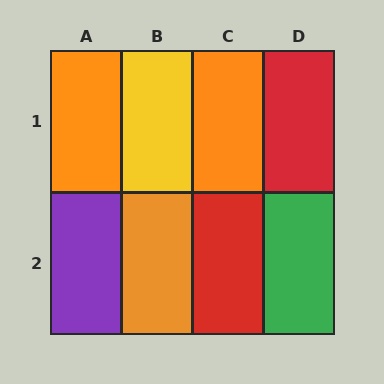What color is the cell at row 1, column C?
Orange.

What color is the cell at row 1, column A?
Orange.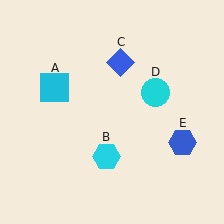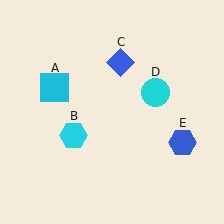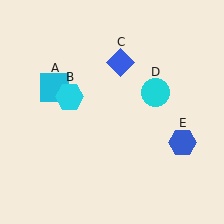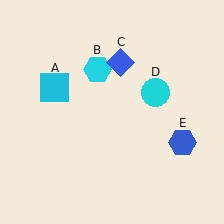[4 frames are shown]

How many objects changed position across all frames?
1 object changed position: cyan hexagon (object B).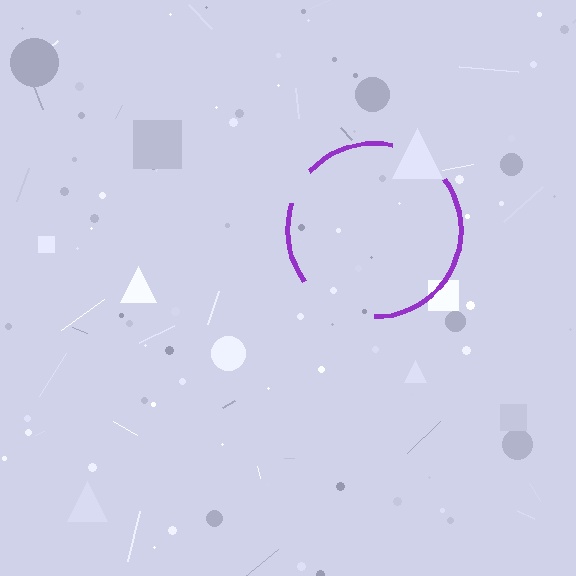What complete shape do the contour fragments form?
The contour fragments form a circle.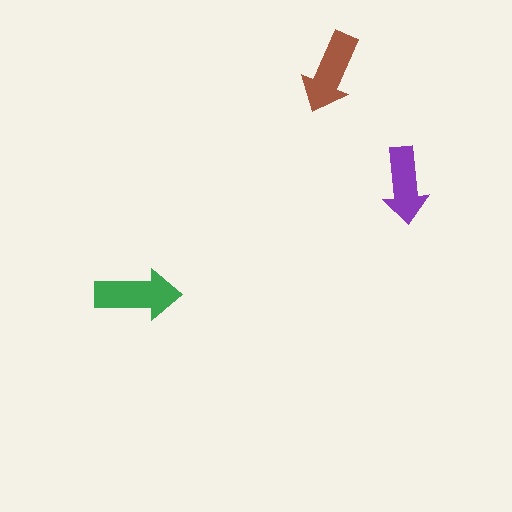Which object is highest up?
The brown arrow is topmost.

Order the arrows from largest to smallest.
the green one, the brown one, the purple one.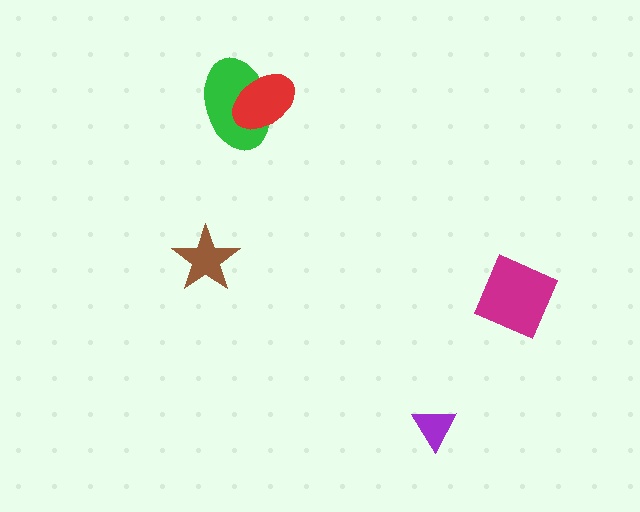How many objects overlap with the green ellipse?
1 object overlaps with the green ellipse.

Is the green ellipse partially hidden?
Yes, it is partially covered by another shape.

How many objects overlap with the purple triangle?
0 objects overlap with the purple triangle.